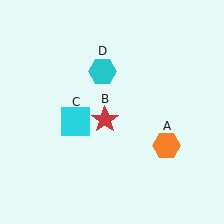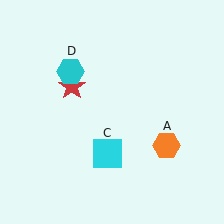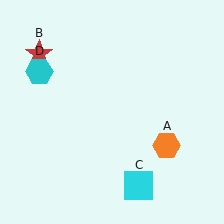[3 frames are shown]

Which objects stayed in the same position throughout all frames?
Orange hexagon (object A) remained stationary.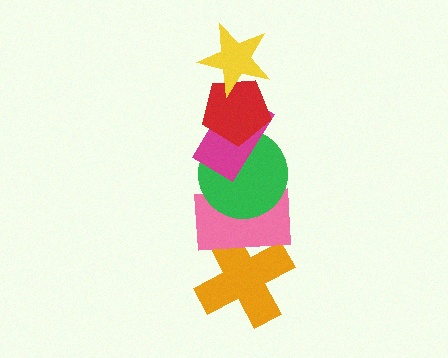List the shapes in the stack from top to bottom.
From top to bottom: the yellow star, the red pentagon, the magenta rectangle, the green circle, the pink rectangle, the orange cross.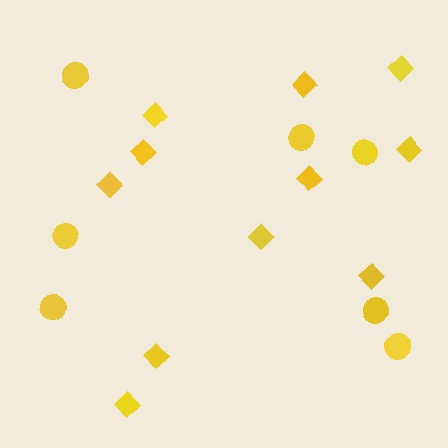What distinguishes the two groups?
There are 2 groups: one group of circles (7) and one group of diamonds (11).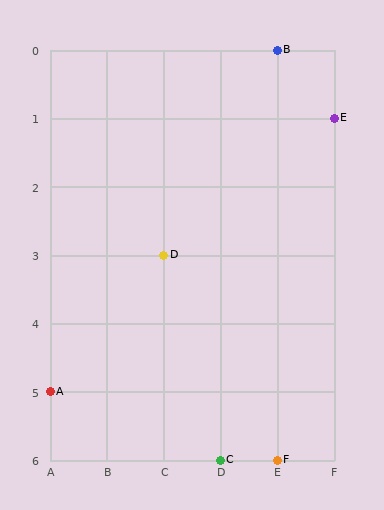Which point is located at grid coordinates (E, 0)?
Point B is at (E, 0).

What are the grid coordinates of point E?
Point E is at grid coordinates (F, 1).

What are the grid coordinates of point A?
Point A is at grid coordinates (A, 5).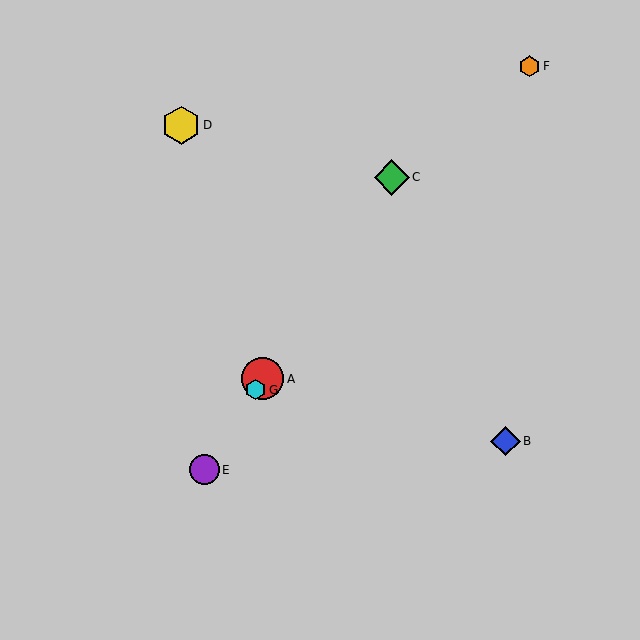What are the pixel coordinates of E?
Object E is at (204, 470).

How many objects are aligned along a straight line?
4 objects (A, C, E, G) are aligned along a straight line.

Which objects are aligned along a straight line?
Objects A, C, E, G are aligned along a straight line.